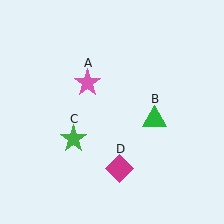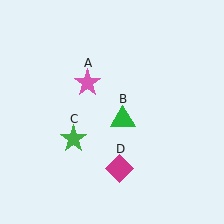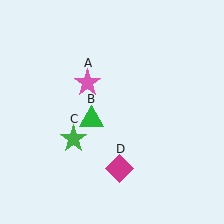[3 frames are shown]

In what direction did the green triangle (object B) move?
The green triangle (object B) moved left.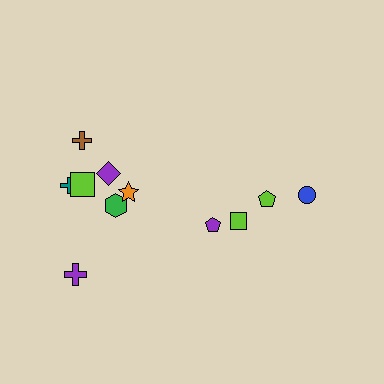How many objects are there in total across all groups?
There are 11 objects.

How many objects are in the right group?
There are 4 objects.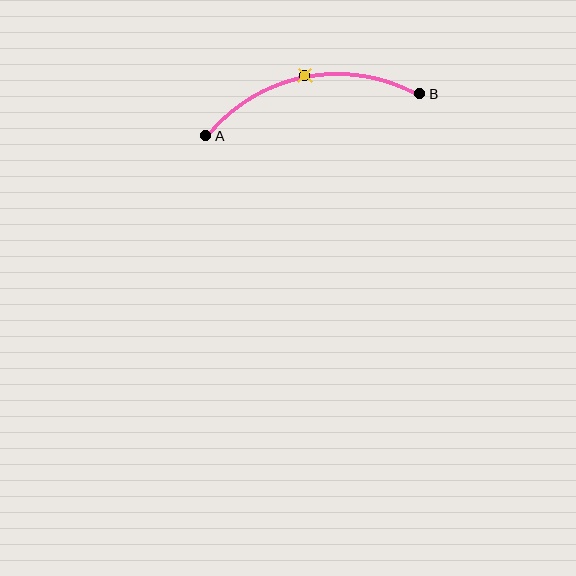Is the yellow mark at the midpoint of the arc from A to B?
Yes. The yellow mark lies on the arc at equal arc-length from both A and B — it is the arc midpoint.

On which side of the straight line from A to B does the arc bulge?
The arc bulges above the straight line connecting A and B.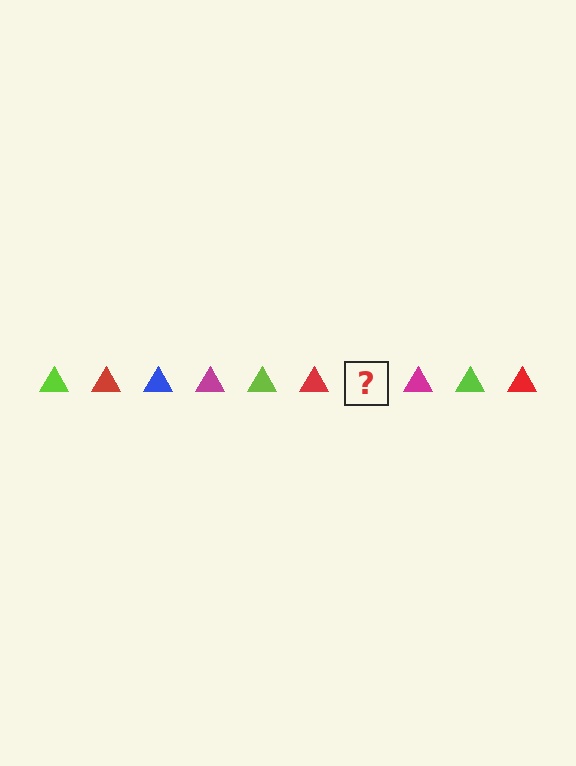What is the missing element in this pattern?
The missing element is a blue triangle.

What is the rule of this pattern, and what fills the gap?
The rule is that the pattern cycles through lime, red, blue, magenta triangles. The gap should be filled with a blue triangle.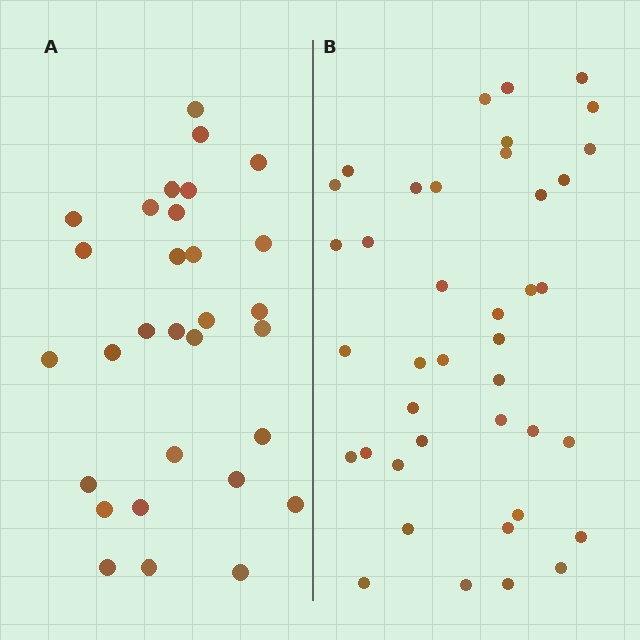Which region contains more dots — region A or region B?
Region B (the right region) has more dots.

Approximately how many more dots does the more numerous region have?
Region B has roughly 10 or so more dots than region A.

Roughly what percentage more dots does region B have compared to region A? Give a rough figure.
About 35% more.